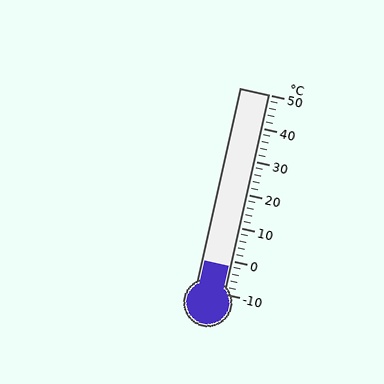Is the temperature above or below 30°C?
The temperature is below 30°C.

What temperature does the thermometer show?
The thermometer shows approximately -2°C.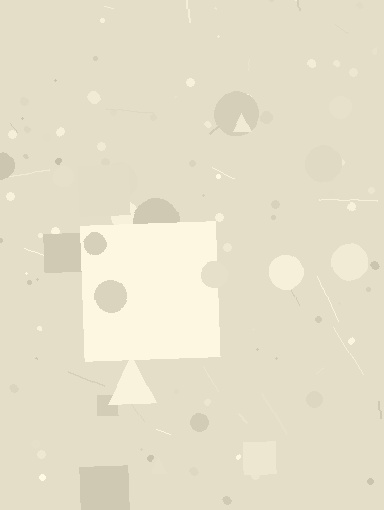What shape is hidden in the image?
A square is hidden in the image.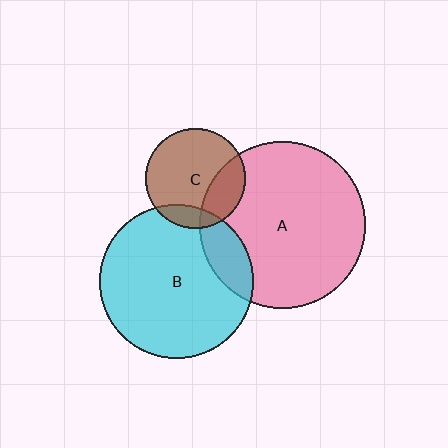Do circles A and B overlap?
Yes.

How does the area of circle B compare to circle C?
Approximately 2.4 times.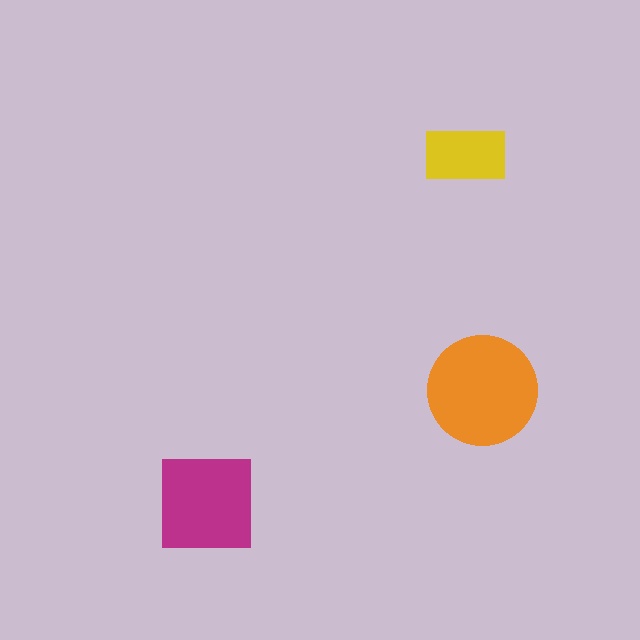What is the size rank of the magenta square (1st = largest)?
2nd.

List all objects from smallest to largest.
The yellow rectangle, the magenta square, the orange circle.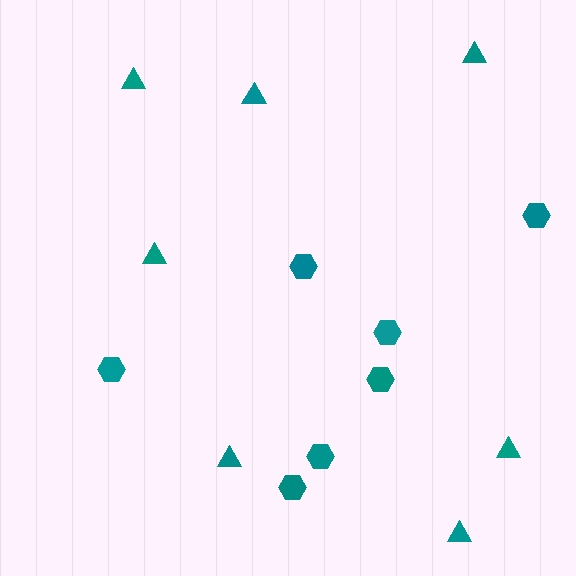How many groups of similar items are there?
There are 2 groups: one group of triangles (7) and one group of hexagons (7).